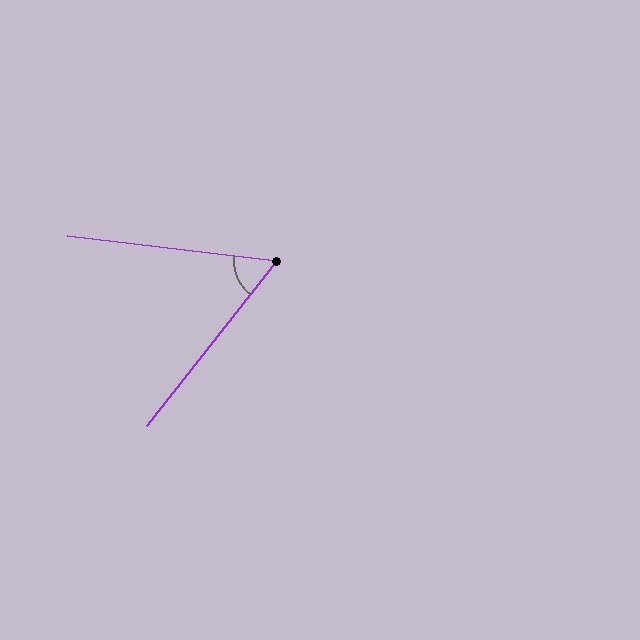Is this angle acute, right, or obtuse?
It is acute.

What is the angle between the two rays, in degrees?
Approximately 59 degrees.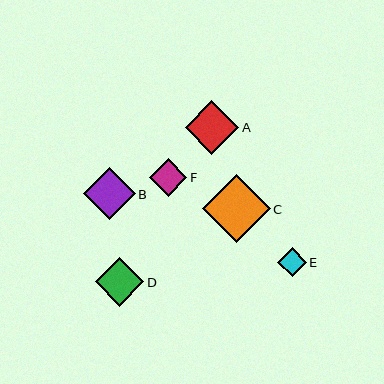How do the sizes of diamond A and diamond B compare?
Diamond A and diamond B are approximately the same size.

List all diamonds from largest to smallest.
From largest to smallest: C, A, B, D, F, E.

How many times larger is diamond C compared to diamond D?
Diamond C is approximately 1.4 times the size of diamond D.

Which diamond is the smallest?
Diamond E is the smallest with a size of approximately 28 pixels.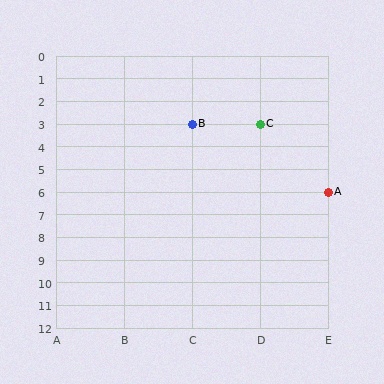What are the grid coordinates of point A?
Point A is at grid coordinates (E, 6).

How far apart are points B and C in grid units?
Points B and C are 1 column apart.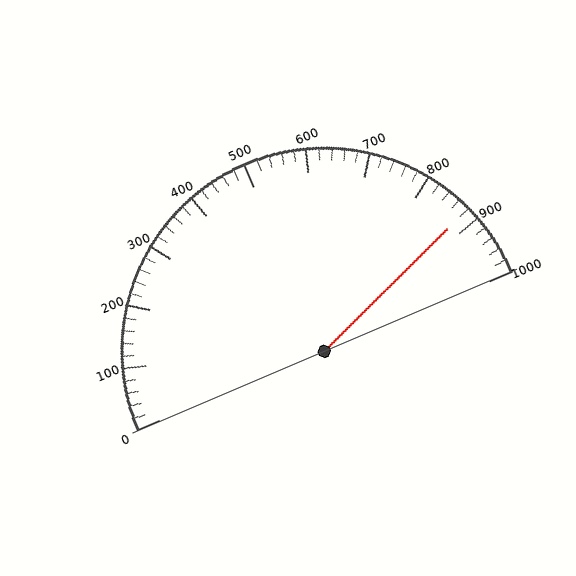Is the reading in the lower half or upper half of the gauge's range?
The reading is in the upper half of the range (0 to 1000).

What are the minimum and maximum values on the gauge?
The gauge ranges from 0 to 1000.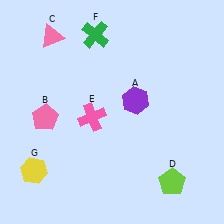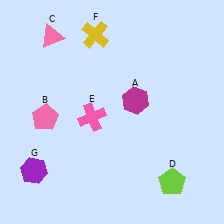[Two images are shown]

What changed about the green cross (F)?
In Image 1, F is green. In Image 2, it changed to yellow.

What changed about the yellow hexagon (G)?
In Image 1, G is yellow. In Image 2, it changed to purple.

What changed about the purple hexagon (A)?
In Image 1, A is purple. In Image 2, it changed to magenta.